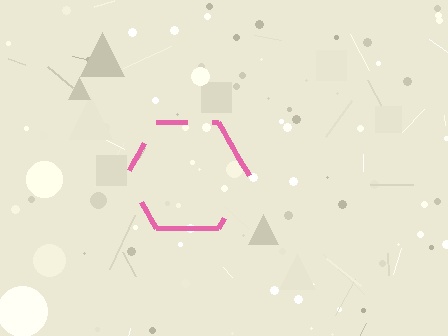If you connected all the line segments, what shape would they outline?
They would outline a hexagon.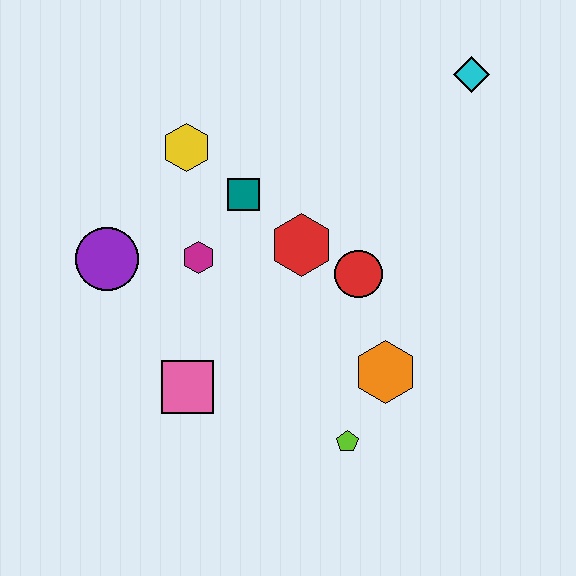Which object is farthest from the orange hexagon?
The cyan diamond is farthest from the orange hexagon.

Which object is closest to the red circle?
The red hexagon is closest to the red circle.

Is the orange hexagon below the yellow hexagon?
Yes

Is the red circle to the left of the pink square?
No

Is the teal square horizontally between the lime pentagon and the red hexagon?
No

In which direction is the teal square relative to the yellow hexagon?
The teal square is to the right of the yellow hexagon.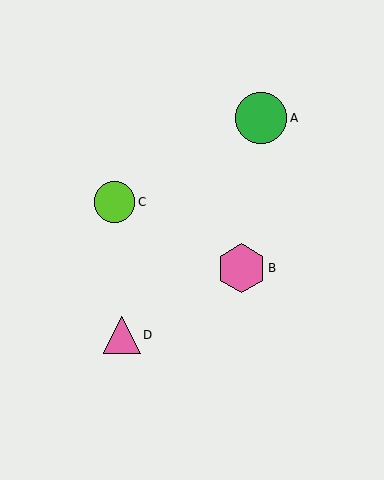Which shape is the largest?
The green circle (labeled A) is the largest.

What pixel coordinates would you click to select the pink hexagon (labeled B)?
Click at (241, 268) to select the pink hexagon B.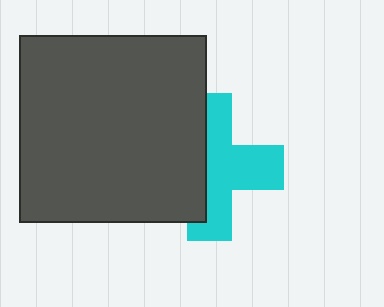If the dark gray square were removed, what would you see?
You would see the complete cyan cross.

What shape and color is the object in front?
The object in front is a dark gray square.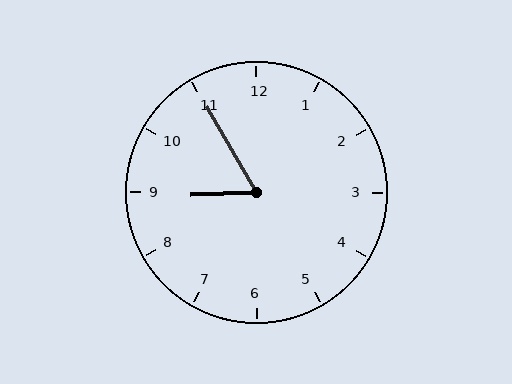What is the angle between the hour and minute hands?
Approximately 62 degrees.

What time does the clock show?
8:55.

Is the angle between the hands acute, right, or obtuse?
It is acute.